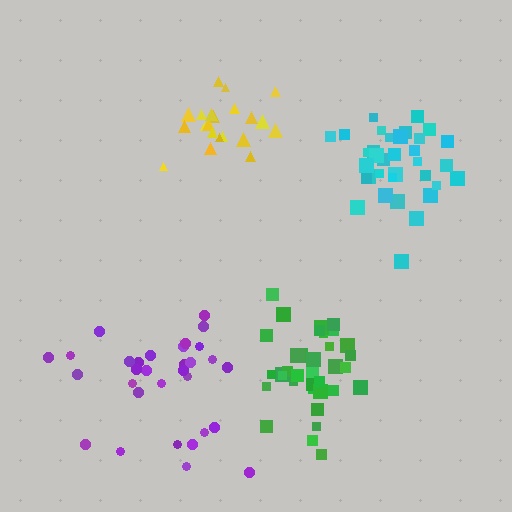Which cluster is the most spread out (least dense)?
Purple.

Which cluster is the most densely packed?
Green.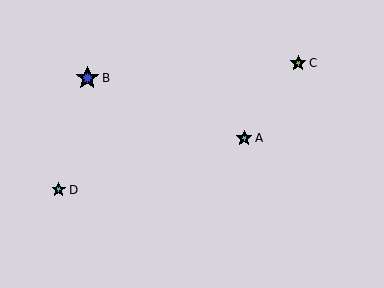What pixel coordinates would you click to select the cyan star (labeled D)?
Click at (59, 190) to select the cyan star D.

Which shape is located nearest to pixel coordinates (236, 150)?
The cyan star (labeled A) at (244, 138) is nearest to that location.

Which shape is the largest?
The blue star (labeled B) is the largest.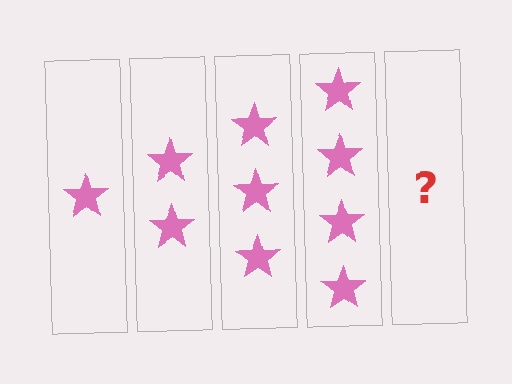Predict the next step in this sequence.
The next step is 5 stars.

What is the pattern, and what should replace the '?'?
The pattern is that each step adds one more star. The '?' should be 5 stars.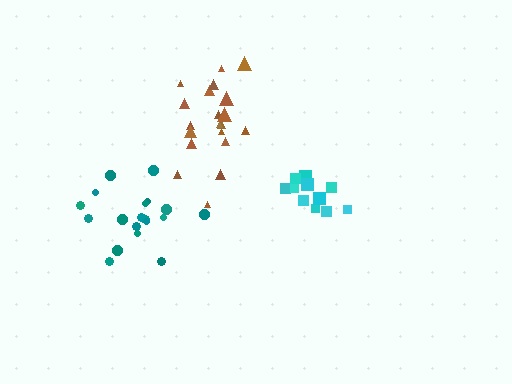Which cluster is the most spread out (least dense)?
Brown.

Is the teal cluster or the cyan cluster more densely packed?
Teal.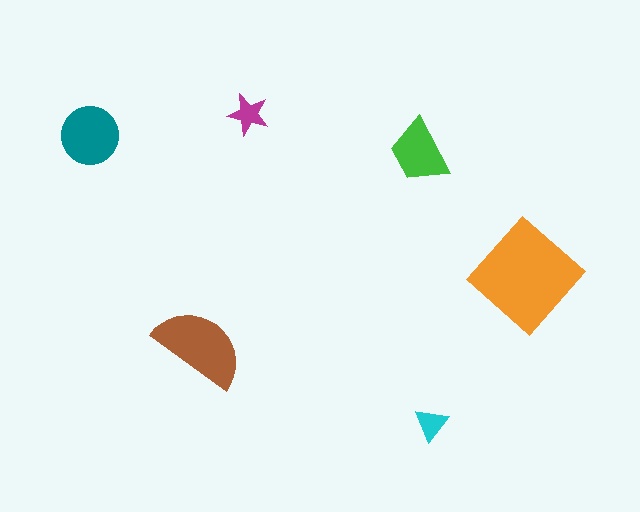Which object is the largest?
The orange diamond.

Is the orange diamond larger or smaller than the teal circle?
Larger.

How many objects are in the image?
There are 6 objects in the image.